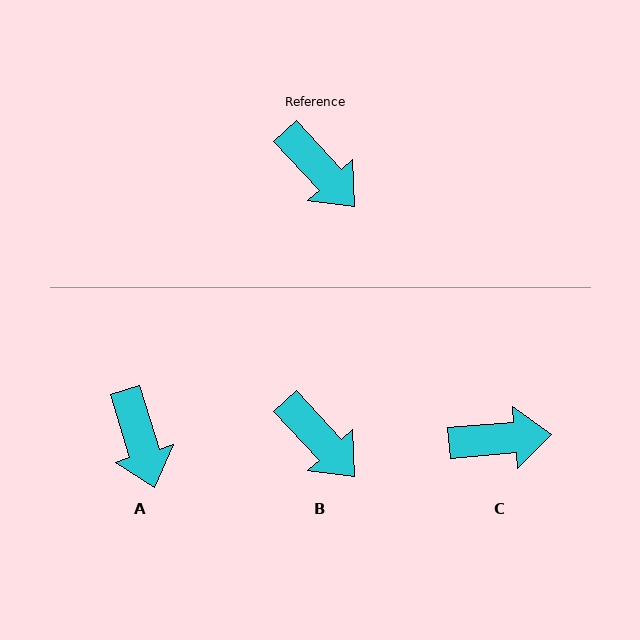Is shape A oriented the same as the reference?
No, it is off by about 26 degrees.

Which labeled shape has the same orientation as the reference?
B.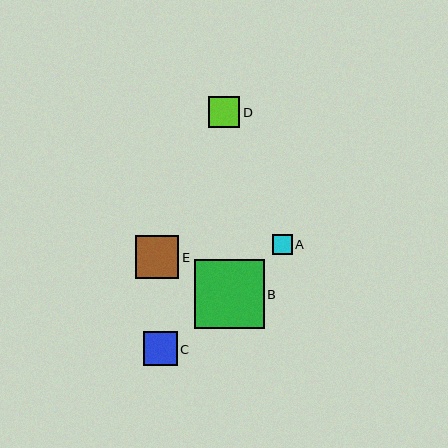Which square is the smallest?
Square A is the smallest with a size of approximately 20 pixels.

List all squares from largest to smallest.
From largest to smallest: B, E, C, D, A.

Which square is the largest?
Square B is the largest with a size of approximately 70 pixels.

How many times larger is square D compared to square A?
Square D is approximately 1.6 times the size of square A.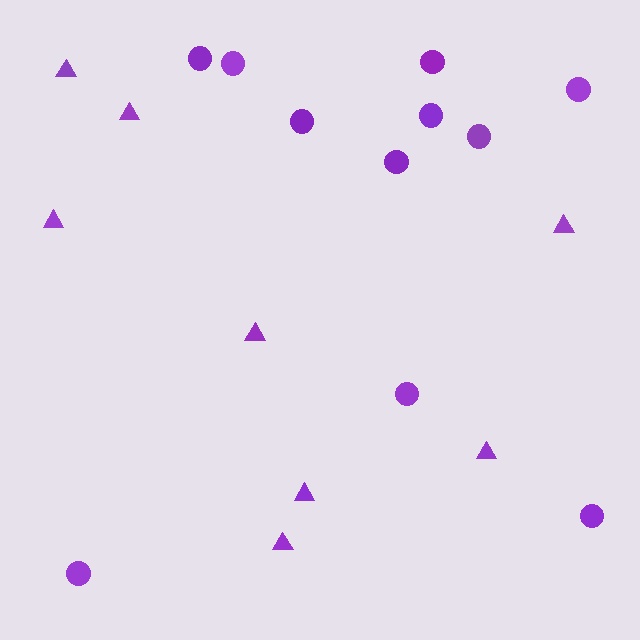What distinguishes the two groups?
There are 2 groups: one group of circles (11) and one group of triangles (8).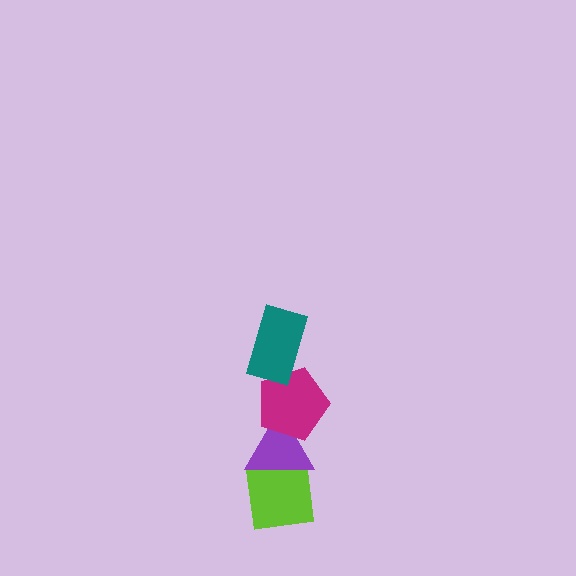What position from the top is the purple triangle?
The purple triangle is 3rd from the top.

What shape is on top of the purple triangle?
The magenta pentagon is on top of the purple triangle.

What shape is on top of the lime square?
The purple triangle is on top of the lime square.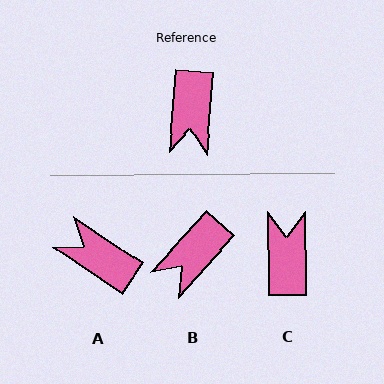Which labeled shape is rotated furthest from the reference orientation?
C, about 175 degrees away.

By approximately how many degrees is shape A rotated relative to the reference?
Approximately 120 degrees clockwise.